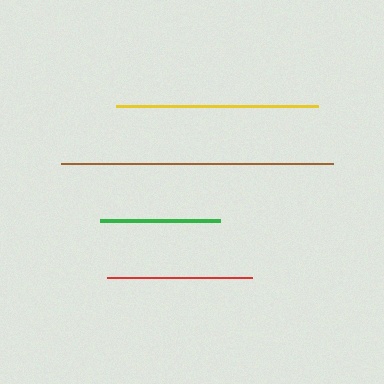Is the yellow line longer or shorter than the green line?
The yellow line is longer than the green line.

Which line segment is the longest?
The brown line is the longest at approximately 272 pixels.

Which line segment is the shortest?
The green line is the shortest at approximately 120 pixels.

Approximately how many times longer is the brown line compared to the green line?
The brown line is approximately 2.3 times the length of the green line.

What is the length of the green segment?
The green segment is approximately 120 pixels long.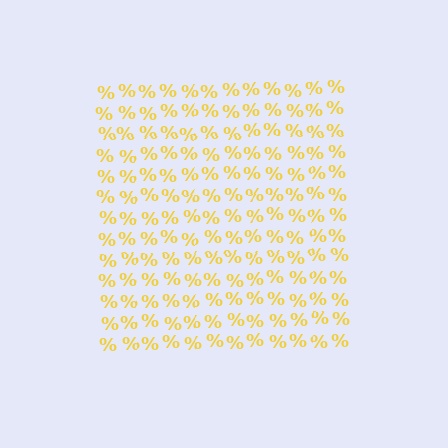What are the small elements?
The small elements are percent signs.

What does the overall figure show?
The overall figure shows a square.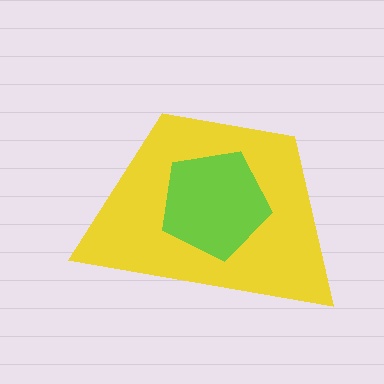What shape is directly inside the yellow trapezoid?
The lime pentagon.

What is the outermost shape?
The yellow trapezoid.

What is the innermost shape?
The lime pentagon.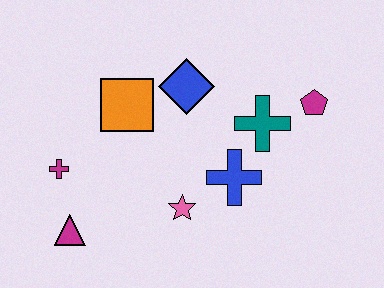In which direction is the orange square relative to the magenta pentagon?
The orange square is to the left of the magenta pentagon.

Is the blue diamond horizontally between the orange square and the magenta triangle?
No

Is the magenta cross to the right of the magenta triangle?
No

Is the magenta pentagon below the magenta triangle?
No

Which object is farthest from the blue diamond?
The magenta triangle is farthest from the blue diamond.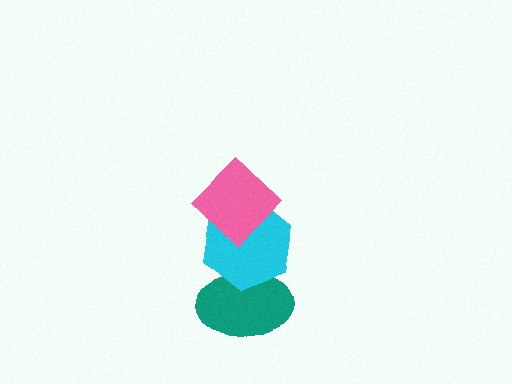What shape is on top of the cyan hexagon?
The pink diamond is on top of the cyan hexagon.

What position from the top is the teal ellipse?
The teal ellipse is 3rd from the top.